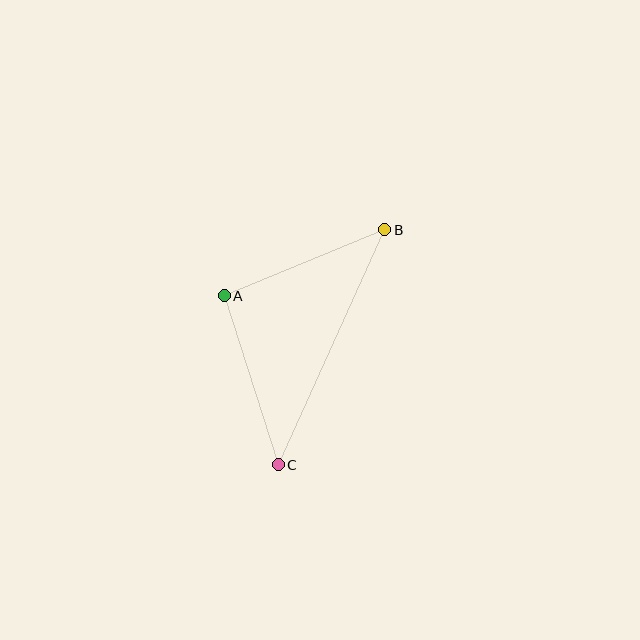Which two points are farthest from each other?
Points B and C are farthest from each other.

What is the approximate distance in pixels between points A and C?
The distance between A and C is approximately 178 pixels.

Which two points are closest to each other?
Points A and B are closest to each other.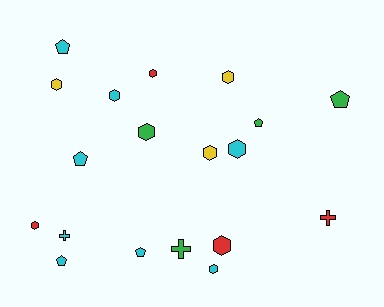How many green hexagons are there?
There is 1 green hexagon.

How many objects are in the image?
There are 19 objects.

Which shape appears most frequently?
Hexagon, with 10 objects.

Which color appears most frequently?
Cyan, with 8 objects.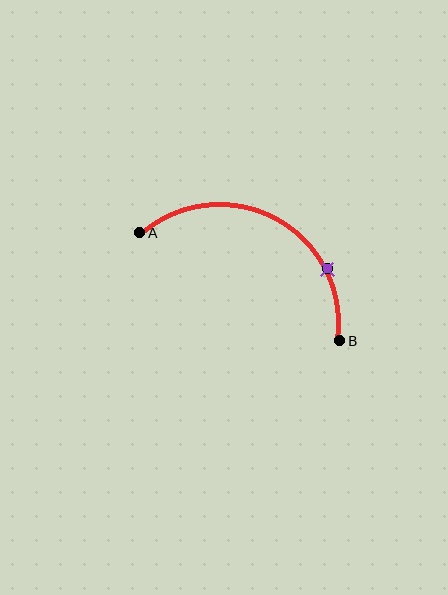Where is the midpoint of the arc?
The arc midpoint is the point on the curve farthest from the straight line joining A and B. It sits above that line.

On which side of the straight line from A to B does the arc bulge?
The arc bulges above the straight line connecting A and B.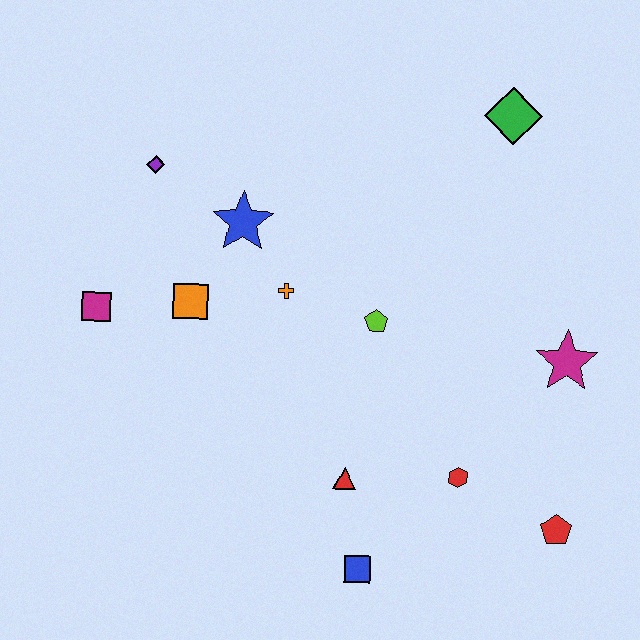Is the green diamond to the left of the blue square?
No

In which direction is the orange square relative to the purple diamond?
The orange square is below the purple diamond.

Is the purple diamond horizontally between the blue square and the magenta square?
Yes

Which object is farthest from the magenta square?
The red pentagon is farthest from the magenta square.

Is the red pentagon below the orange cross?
Yes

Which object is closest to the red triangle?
The blue square is closest to the red triangle.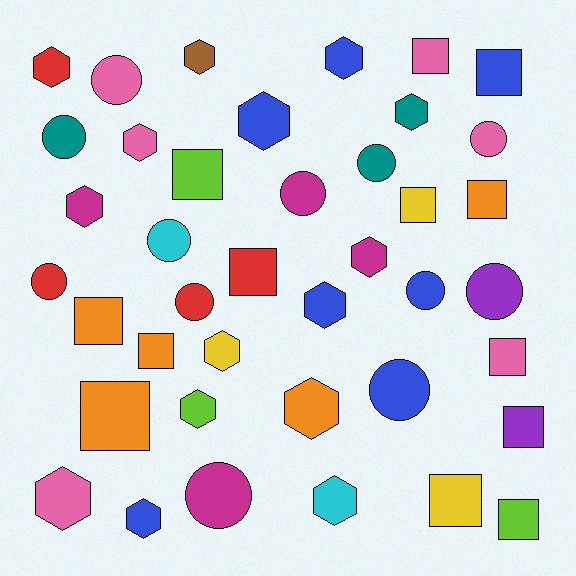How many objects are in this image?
There are 40 objects.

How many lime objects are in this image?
There are 3 lime objects.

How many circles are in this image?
There are 12 circles.